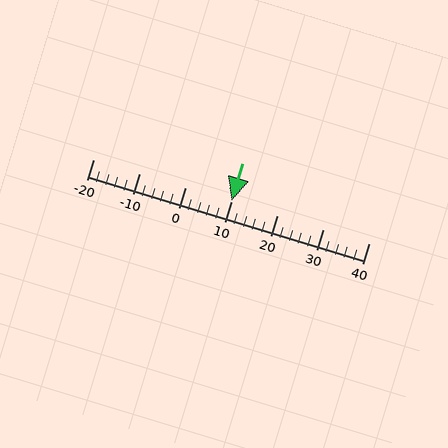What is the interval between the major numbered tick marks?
The major tick marks are spaced 10 units apart.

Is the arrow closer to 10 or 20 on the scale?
The arrow is closer to 10.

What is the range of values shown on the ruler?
The ruler shows values from -20 to 40.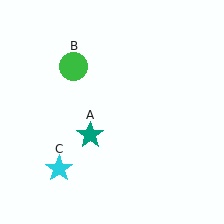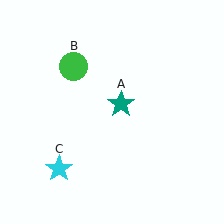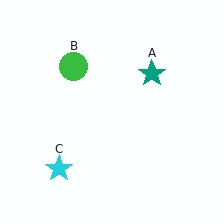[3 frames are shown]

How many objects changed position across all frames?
1 object changed position: teal star (object A).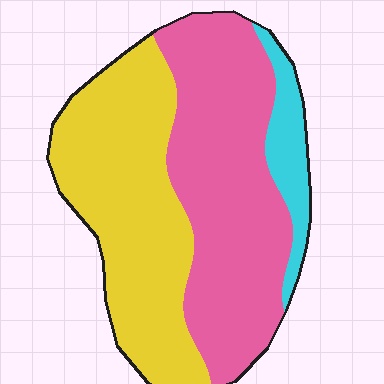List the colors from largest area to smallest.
From largest to smallest: pink, yellow, cyan.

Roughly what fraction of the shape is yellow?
Yellow takes up about two fifths (2/5) of the shape.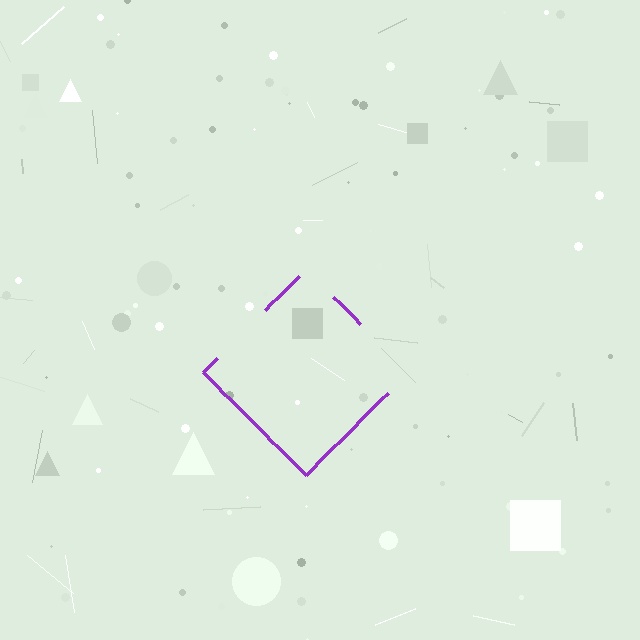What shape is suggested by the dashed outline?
The dashed outline suggests a diamond.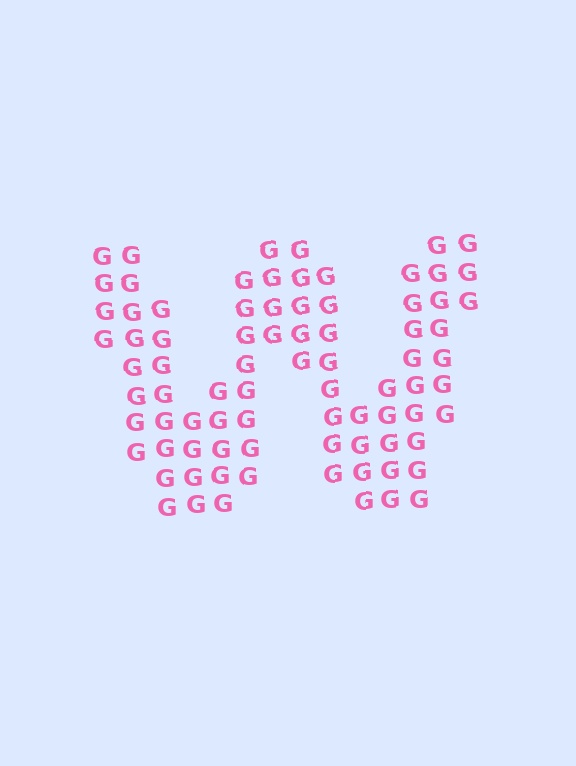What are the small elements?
The small elements are letter G's.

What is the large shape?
The large shape is the letter W.